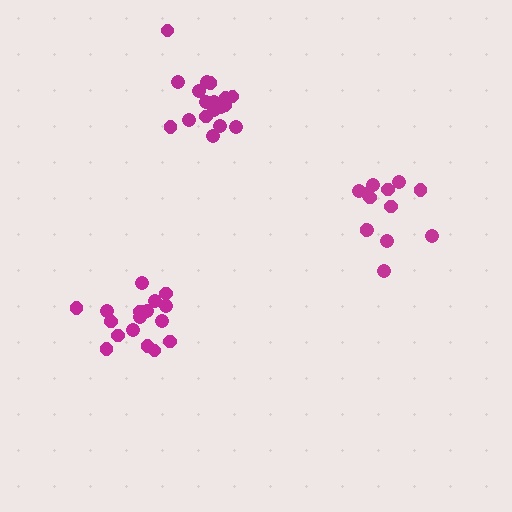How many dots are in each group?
Group 1: 18 dots, Group 2: 17 dots, Group 3: 13 dots (48 total).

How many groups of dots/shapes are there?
There are 3 groups.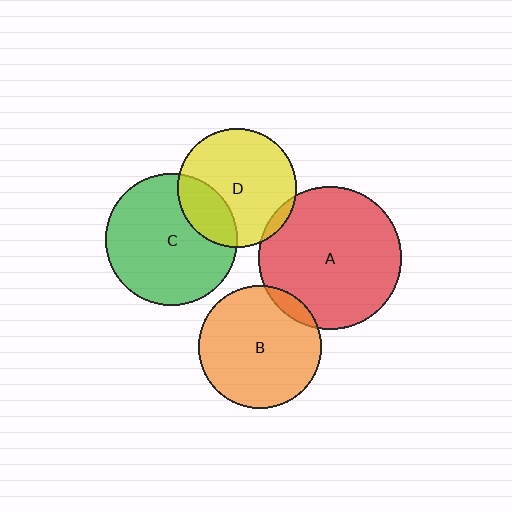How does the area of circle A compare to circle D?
Approximately 1.4 times.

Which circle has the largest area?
Circle A (red).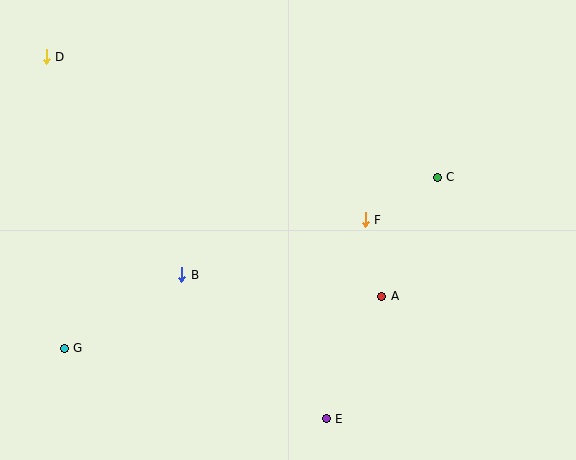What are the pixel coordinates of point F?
Point F is at (365, 220).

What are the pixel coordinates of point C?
Point C is at (437, 177).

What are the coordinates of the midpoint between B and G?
The midpoint between B and G is at (123, 312).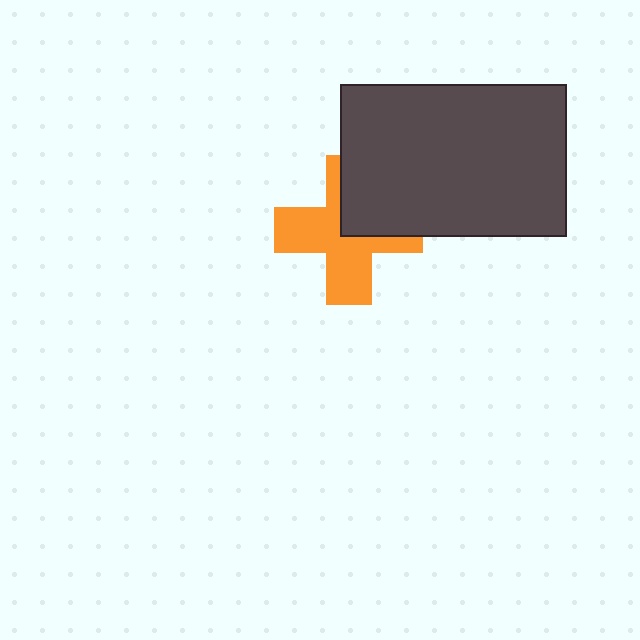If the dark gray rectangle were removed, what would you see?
You would see the complete orange cross.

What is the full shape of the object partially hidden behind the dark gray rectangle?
The partially hidden object is an orange cross.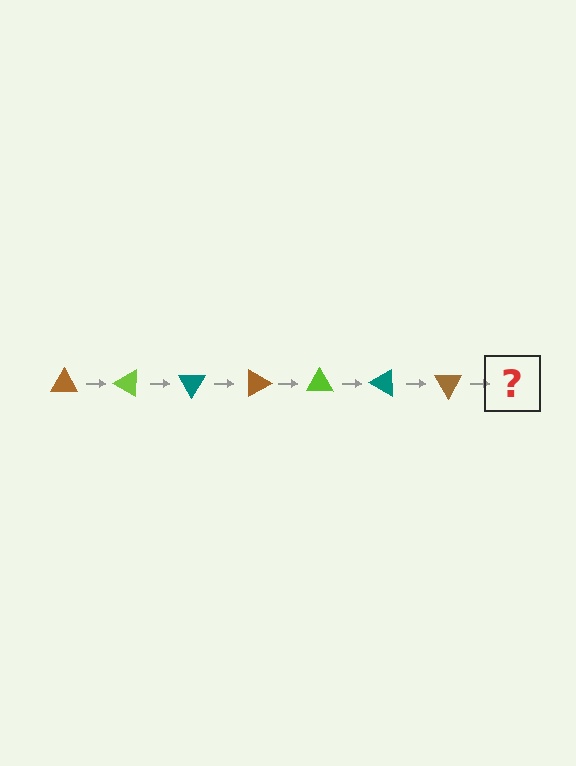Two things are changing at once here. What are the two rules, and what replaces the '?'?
The two rules are that it rotates 30 degrees each step and the color cycles through brown, lime, and teal. The '?' should be a lime triangle, rotated 210 degrees from the start.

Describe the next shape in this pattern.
It should be a lime triangle, rotated 210 degrees from the start.